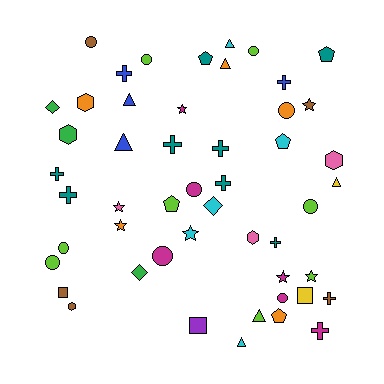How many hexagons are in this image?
There are 5 hexagons.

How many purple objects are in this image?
There is 1 purple object.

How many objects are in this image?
There are 50 objects.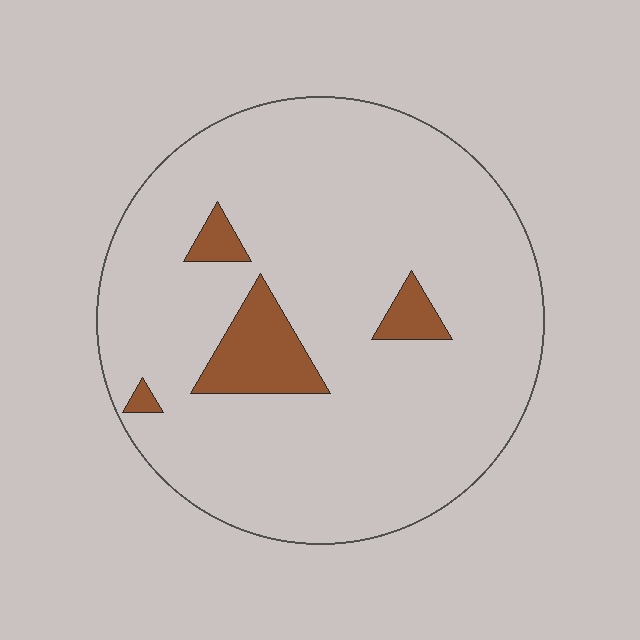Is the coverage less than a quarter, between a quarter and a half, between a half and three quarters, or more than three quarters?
Less than a quarter.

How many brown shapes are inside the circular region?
4.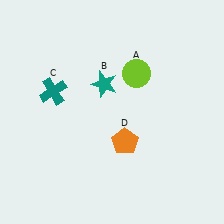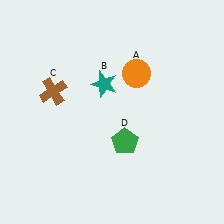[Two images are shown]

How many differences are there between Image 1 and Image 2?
There are 3 differences between the two images.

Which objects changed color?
A changed from lime to orange. C changed from teal to brown. D changed from orange to green.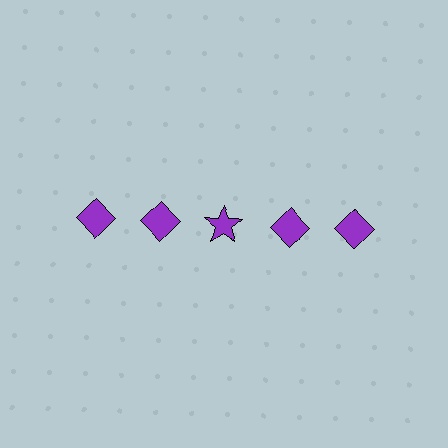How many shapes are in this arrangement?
There are 5 shapes arranged in a grid pattern.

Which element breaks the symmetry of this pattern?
The purple star in the top row, center column breaks the symmetry. All other shapes are purple diamonds.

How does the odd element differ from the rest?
It has a different shape: star instead of diamond.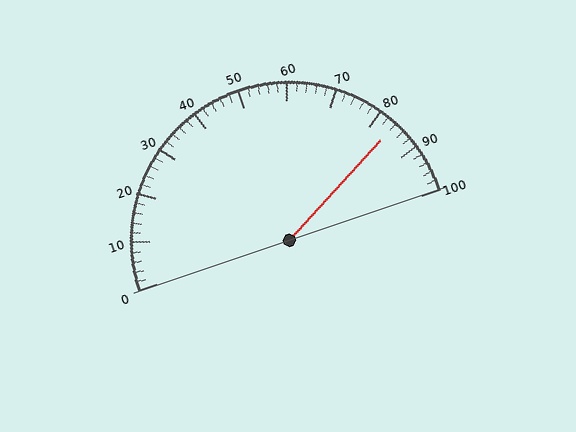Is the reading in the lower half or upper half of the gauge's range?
The reading is in the upper half of the range (0 to 100).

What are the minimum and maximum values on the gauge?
The gauge ranges from 0 to 100.